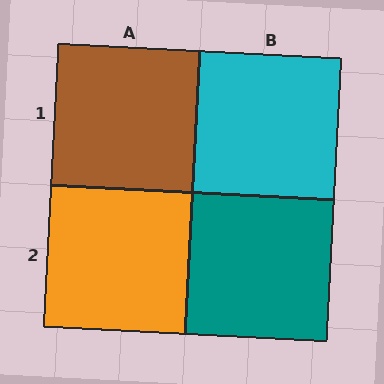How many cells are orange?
1 cell is orange.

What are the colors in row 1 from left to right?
Brown, cyan.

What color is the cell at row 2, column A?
Orange.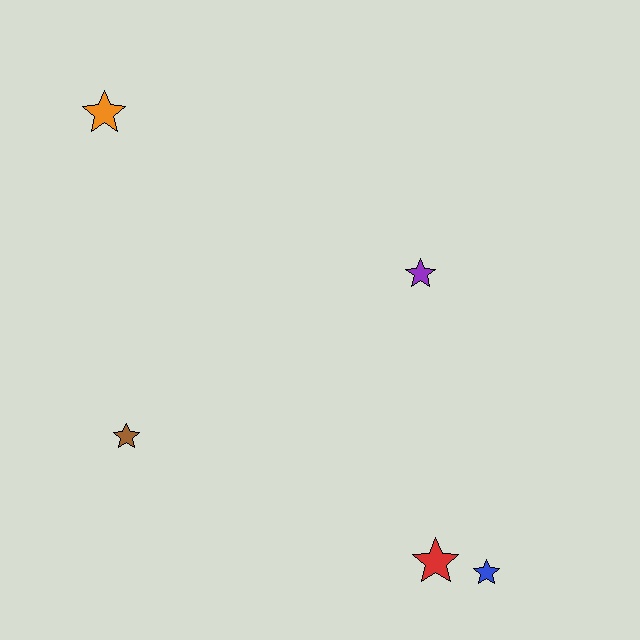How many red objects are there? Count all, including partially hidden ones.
There is 1 red object.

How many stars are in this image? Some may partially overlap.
There are 5 stars.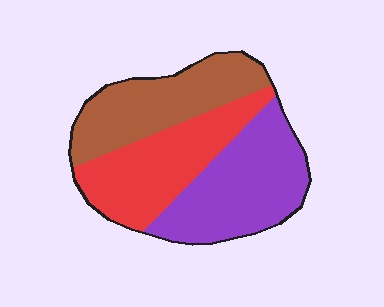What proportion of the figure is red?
Red takes up between a quarter and a half of the figure.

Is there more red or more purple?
Purple.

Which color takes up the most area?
Purple, at roughly 35%.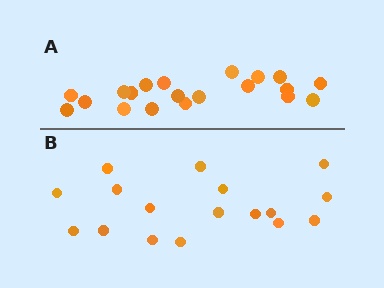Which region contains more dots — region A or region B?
Region A (the top region) has more dots.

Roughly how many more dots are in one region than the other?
Region A has just a few more — roughly 2 or 3 more dots than region B.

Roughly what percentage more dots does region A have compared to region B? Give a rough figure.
About 20% more.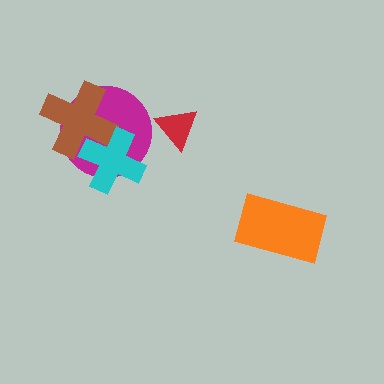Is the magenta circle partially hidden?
Yes, it is partially covered by another shape.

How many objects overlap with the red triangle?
0 objects overlap with the red triangle.